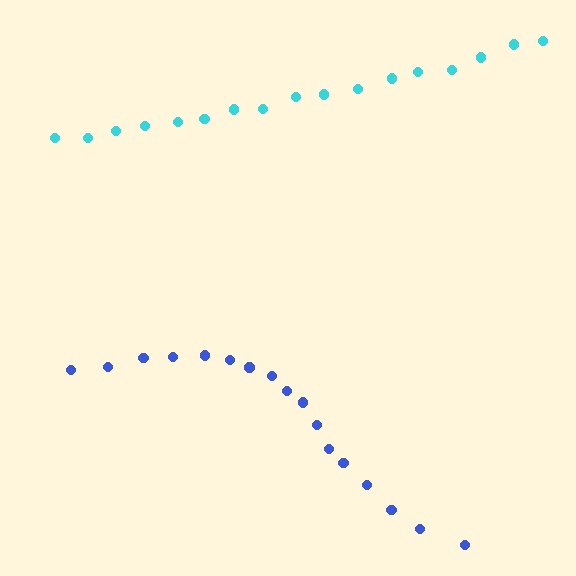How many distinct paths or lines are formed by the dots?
There are 2 distinct paths.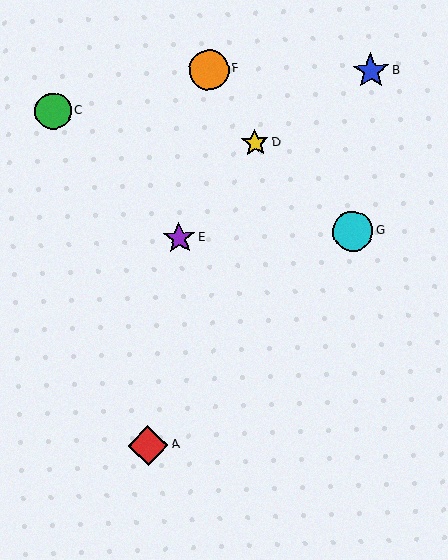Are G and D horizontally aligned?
No, G is at y≈231 and D is at y≈143.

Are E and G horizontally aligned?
Yes, both are at y≈238.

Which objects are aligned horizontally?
Objects E, G are aligned horizontally.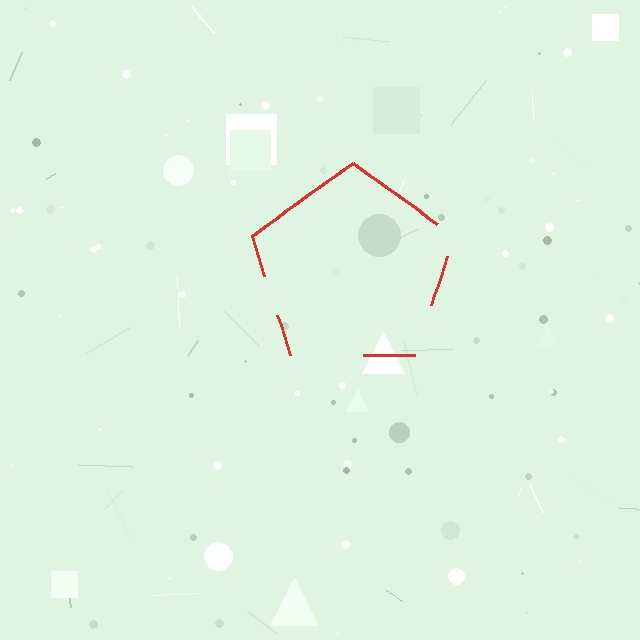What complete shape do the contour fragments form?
The contour fragments form a pentagon.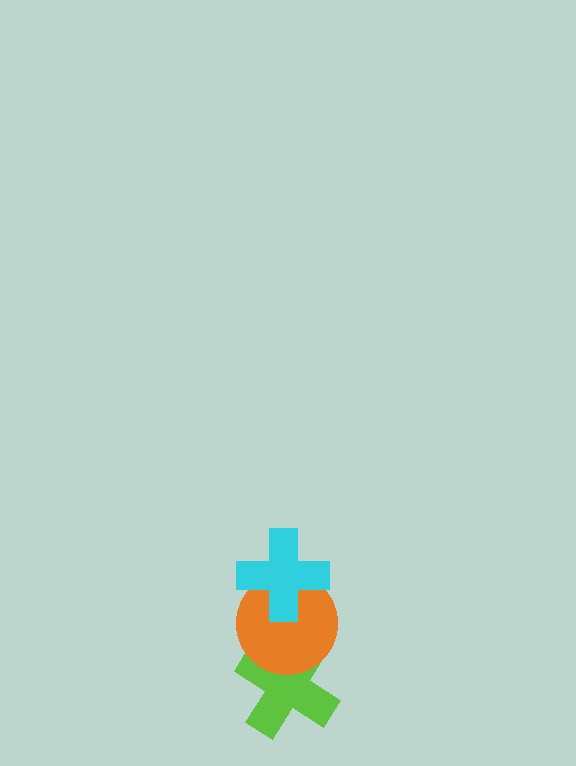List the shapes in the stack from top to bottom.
From top to bottom: the cyan cross, the orange circle, the lime cross.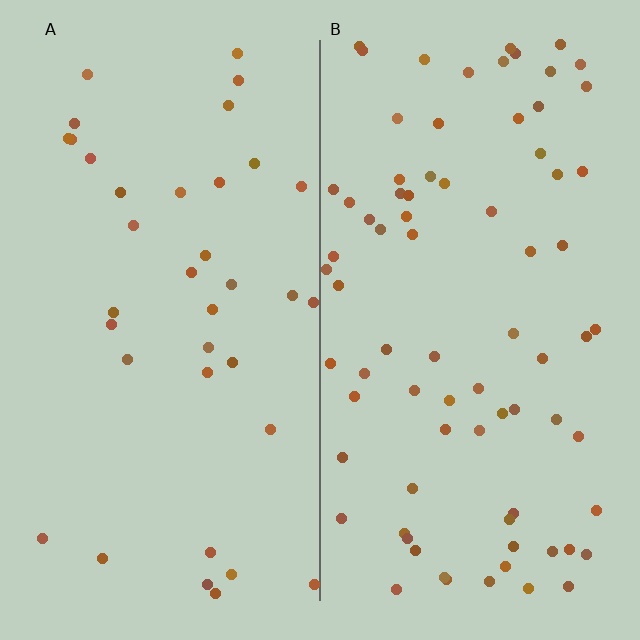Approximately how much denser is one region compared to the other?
Approximately 2.1× — region B over region A.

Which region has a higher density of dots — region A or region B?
B (the right).